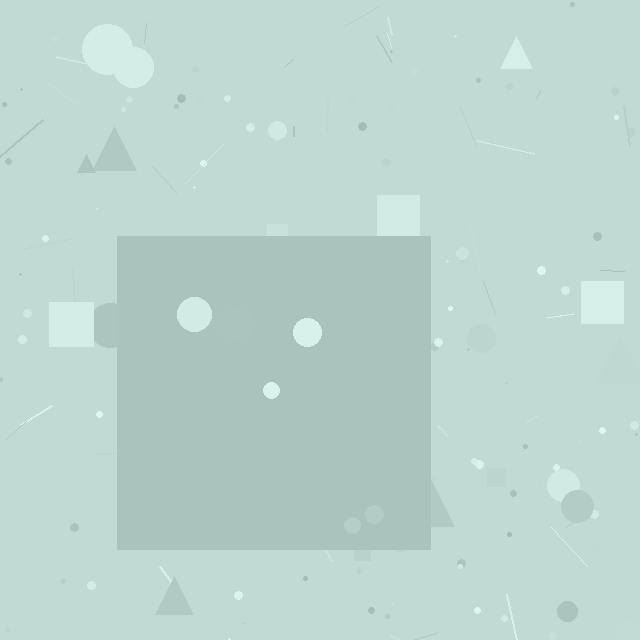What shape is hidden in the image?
A square is hidden in the image.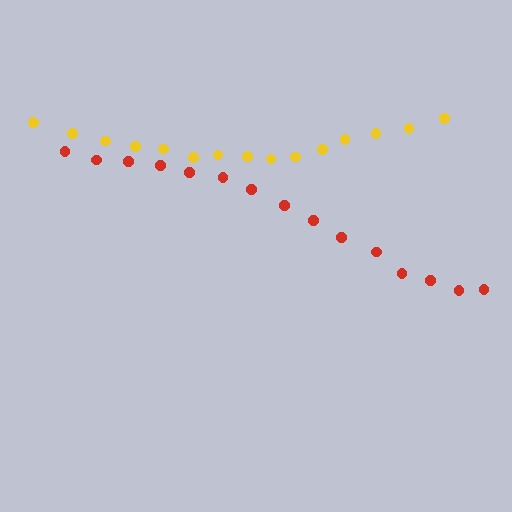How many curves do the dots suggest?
There are 2 distinct paths.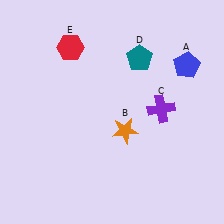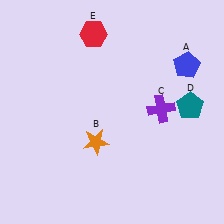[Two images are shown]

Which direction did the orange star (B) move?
The orange star (B) moved left.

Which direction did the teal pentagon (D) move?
The teal pentagon (D) moved right.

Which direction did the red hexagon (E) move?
The red hexagon (E) moved right.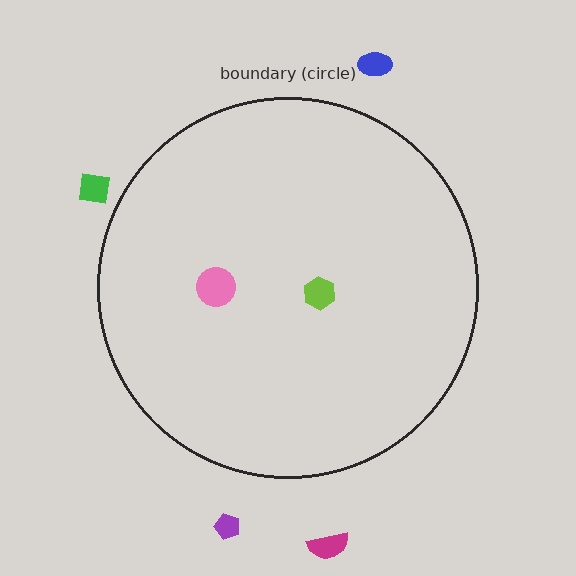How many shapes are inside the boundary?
2 inside, 4 outside.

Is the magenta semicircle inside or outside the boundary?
Outside.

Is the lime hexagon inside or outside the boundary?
Inside.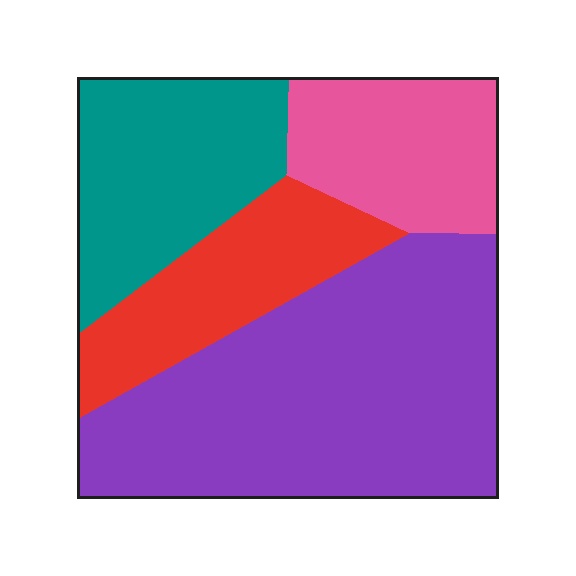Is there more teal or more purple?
Purple.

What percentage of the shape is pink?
Pink covers 17% of the shape.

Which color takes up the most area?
Purple, at roughly 45%.